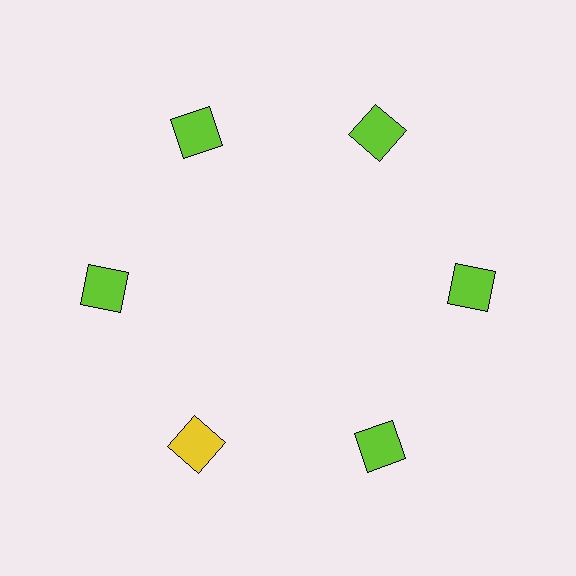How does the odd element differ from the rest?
It has a different color: yellow instead of lime.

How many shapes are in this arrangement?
There are 6 shapes arranged in a ring pattern.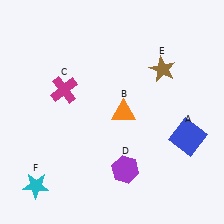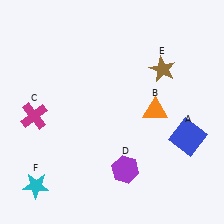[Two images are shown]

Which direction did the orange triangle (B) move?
The orange triangle (B) moved right.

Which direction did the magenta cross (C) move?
The magenta cross (C) moved left.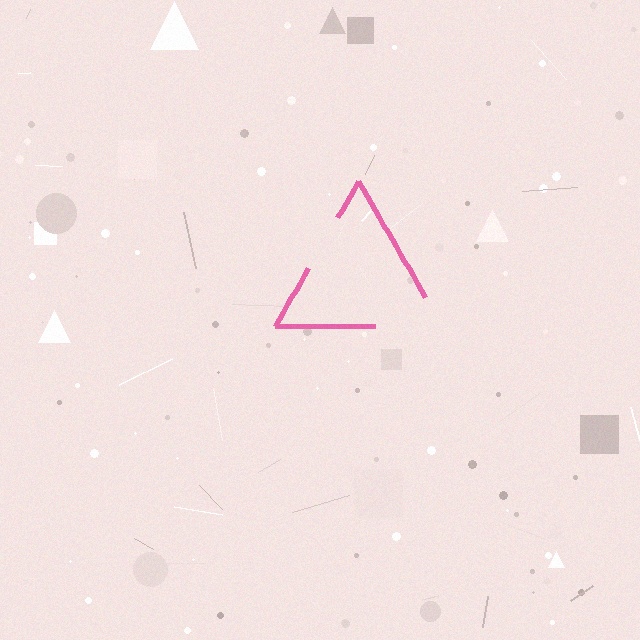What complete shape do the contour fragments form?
The contour fragments form a triangle.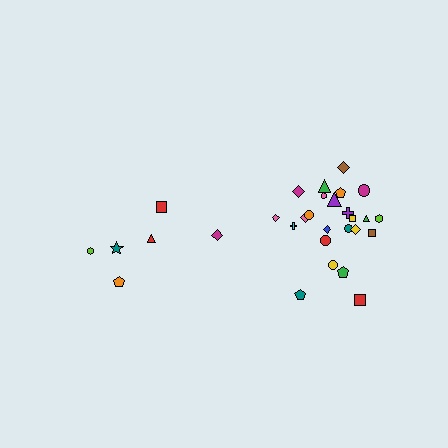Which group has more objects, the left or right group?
The right group.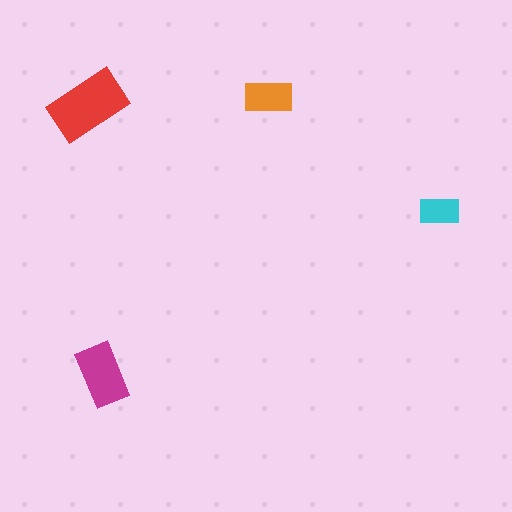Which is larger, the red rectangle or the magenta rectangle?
The red one.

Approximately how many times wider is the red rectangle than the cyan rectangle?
About 2 times wider.